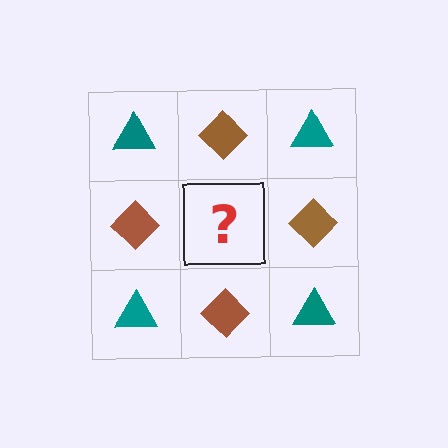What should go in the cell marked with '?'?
The missing cell should contain a teal triangle.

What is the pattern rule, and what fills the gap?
The rule is that it alternates teal triangle and brown diamond in a checkerboard pattern. The gap should be filled with a teal triangle.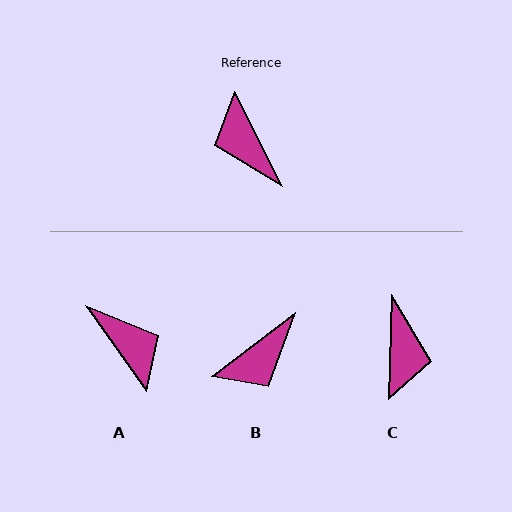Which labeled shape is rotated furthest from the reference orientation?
A, about 171 degrees away.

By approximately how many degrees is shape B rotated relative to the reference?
Approximately 101 degrees counter-clockwise.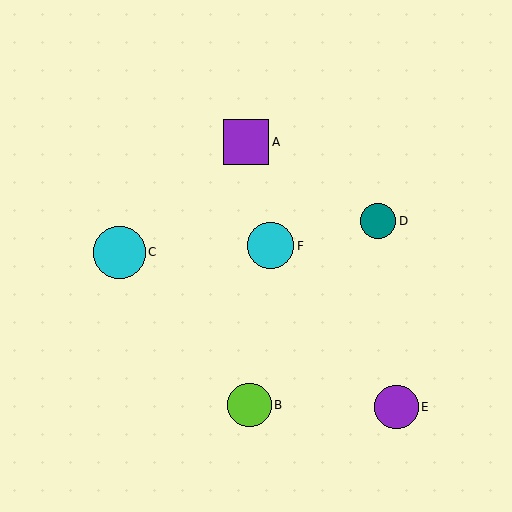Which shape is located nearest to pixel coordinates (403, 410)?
The purple circle (labeled E) at (396, 407) is nearest to that location.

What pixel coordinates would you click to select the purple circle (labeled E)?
Click at (396, 407) to select the purple circle E.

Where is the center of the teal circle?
The center of the teal circle is at (378, 221).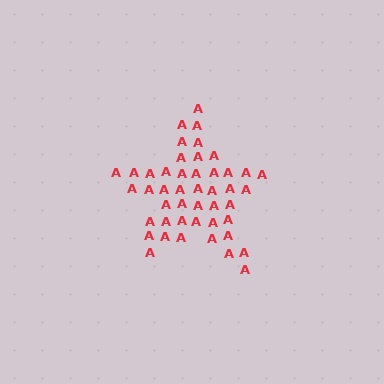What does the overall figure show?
The overall figure shows a star.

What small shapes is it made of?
It is made of small letter A's.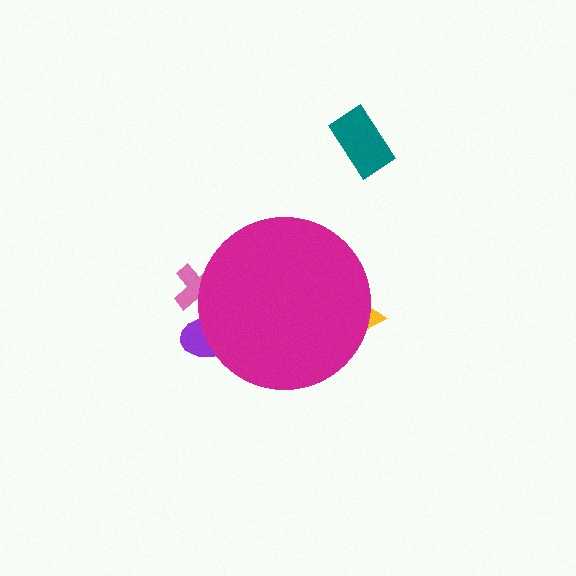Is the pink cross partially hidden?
Yes, the pink cross is partially hidden behind the magenta circle.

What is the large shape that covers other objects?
A magenta circle.